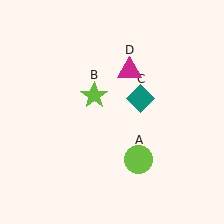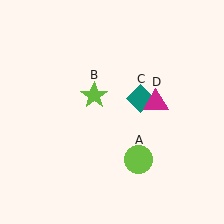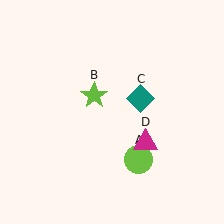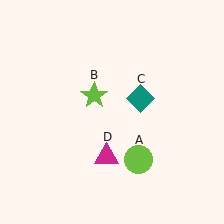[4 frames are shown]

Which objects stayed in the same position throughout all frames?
Lime circle (object A) and lime star (object B) and teal diamond (object C) remained stationary.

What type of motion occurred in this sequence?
The magenta triangle (object D) rotated clockwise around the center of the scene.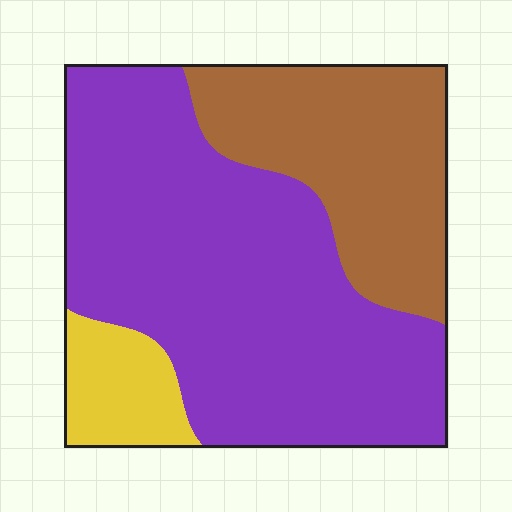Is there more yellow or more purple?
Purple.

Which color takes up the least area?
Yellow, at roughly 10%.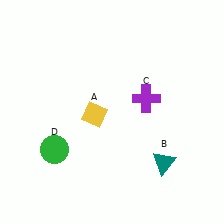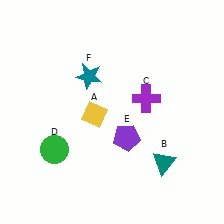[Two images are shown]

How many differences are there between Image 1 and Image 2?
There are 2 differences between the two images.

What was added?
A purple pentagon (E), a teal star (F) were added in Image 2.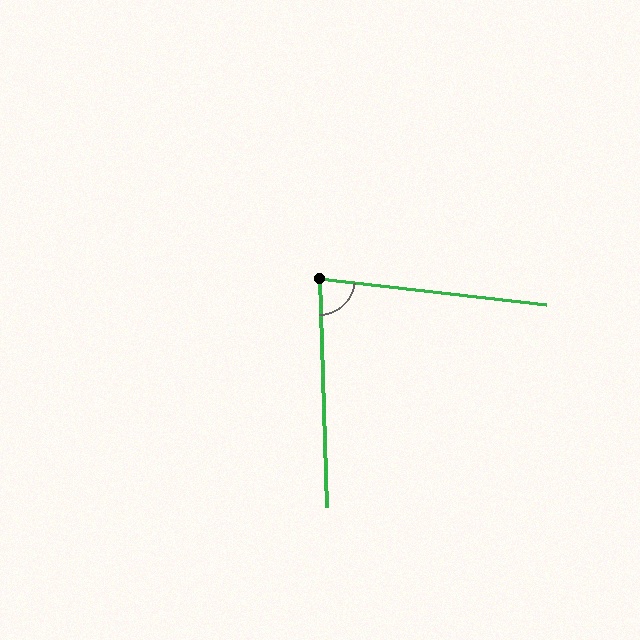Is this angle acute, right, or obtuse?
It is acute.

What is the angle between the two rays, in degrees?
Approximately 82 degrees.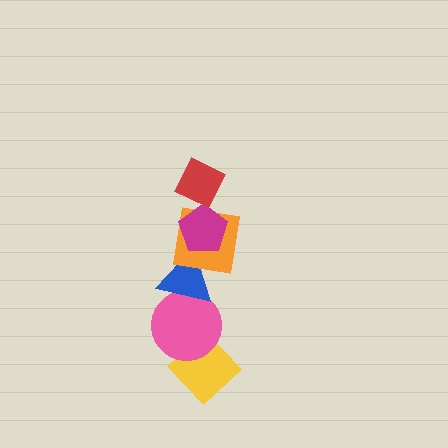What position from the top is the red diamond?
The red diamond is 1st from the top.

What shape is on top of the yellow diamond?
The pink circle is on top of the yellow diamond.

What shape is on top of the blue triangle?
The orange square is on top of the blue triangle.